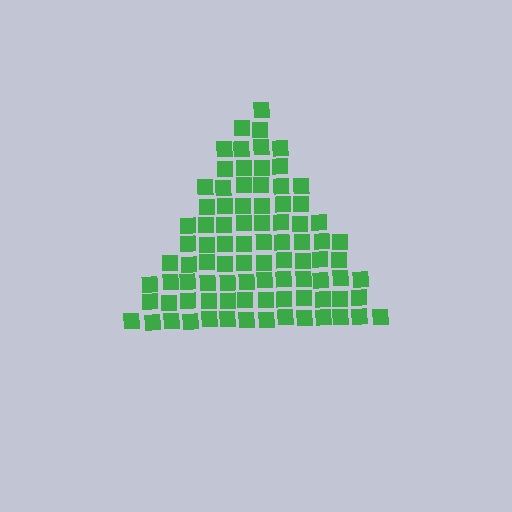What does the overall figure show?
The overall figure shows a triangle.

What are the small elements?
The small elements are squares.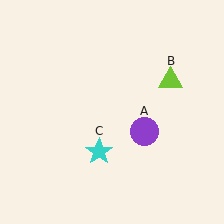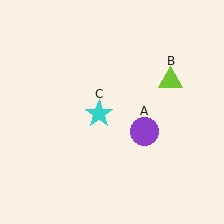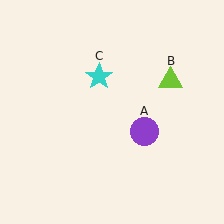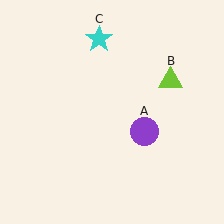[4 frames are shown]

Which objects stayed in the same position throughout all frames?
Purple circle (object A) and lime triangle (object B) remained stationary.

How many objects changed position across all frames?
1 object changed position: cyan star (object C).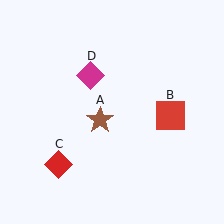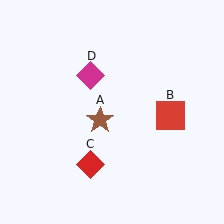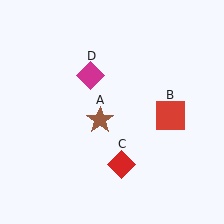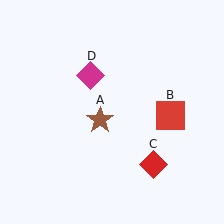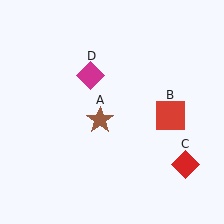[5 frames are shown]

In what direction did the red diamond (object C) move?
The red diamond (object C) moved right.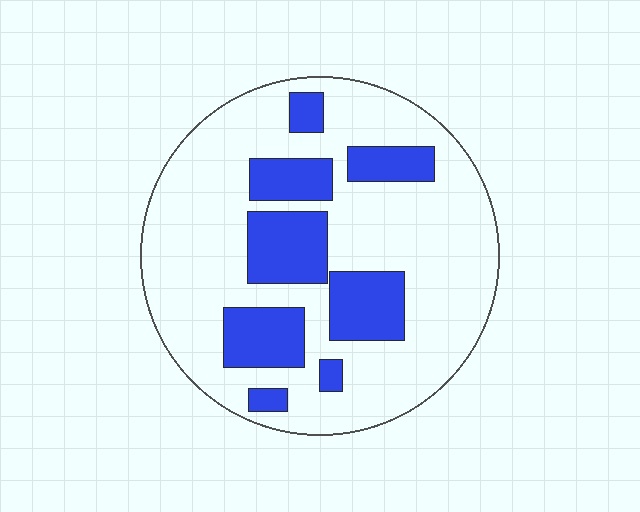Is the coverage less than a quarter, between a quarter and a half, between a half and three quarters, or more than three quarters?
Between a quarter and a half.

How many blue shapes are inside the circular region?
8.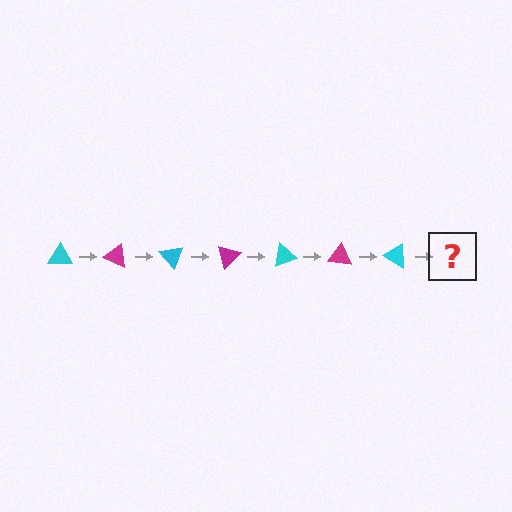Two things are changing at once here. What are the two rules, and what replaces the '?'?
The two rules are that it rotates 25 degrees each step and the color cycles through cyan and magenta. The '?' should be a magenta triangle, rotated 175 degrees from the start.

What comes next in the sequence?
The next element should be a magenta triangle, rotated 175 degrees from the start.